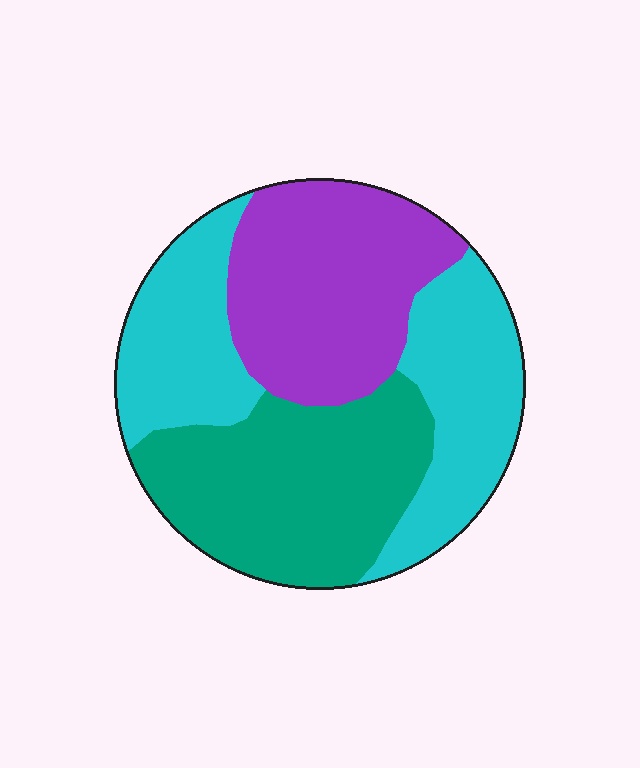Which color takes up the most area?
Cyan, at roughly 40%.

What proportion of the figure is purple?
Purple covers about 30% of the figure.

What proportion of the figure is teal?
Teal covers roughly 35% of the figure.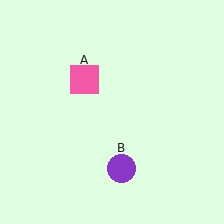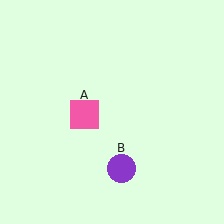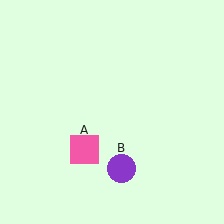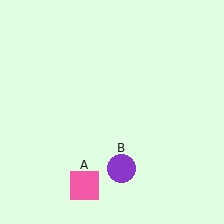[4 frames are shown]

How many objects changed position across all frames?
1 object changed position: pink square (object A).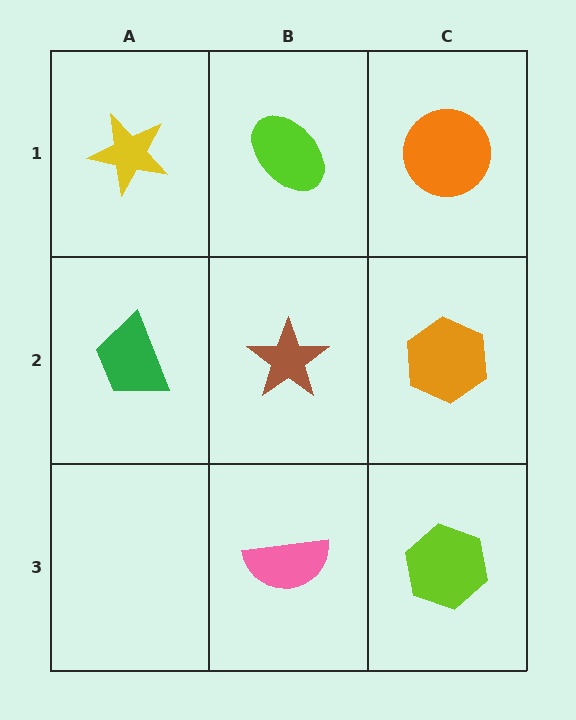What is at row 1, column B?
A lime ellipse.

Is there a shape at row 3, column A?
No, that cell is empty.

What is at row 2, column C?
An orange hexagon.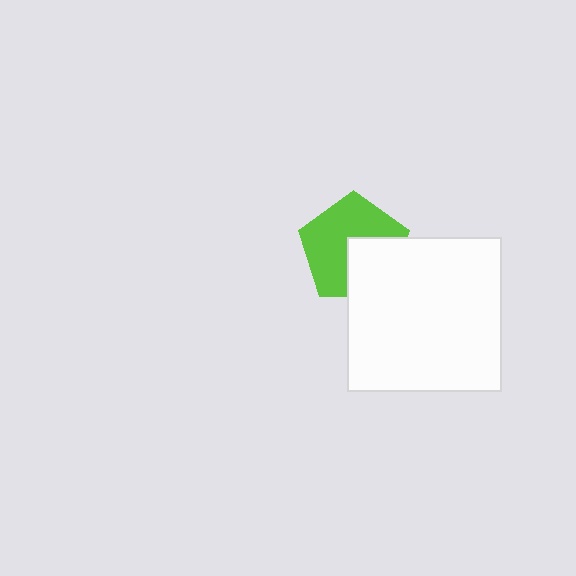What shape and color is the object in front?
The object in front is a white square.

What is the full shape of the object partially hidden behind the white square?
The partially hidden object is a lime pentagon.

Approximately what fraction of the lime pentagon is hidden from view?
Roughly 37% of the lime pentagon is hidden behind the white square.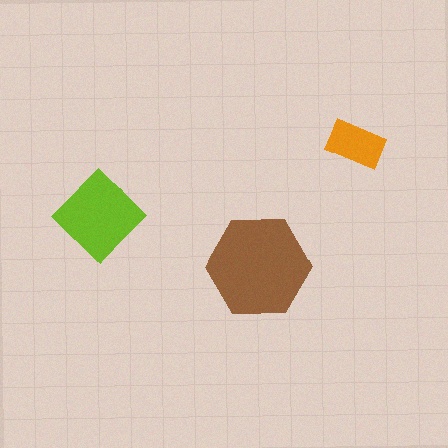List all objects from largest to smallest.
The brown hexagon, the lime diamond, the orange rectangle.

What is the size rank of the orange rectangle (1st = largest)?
3rd.